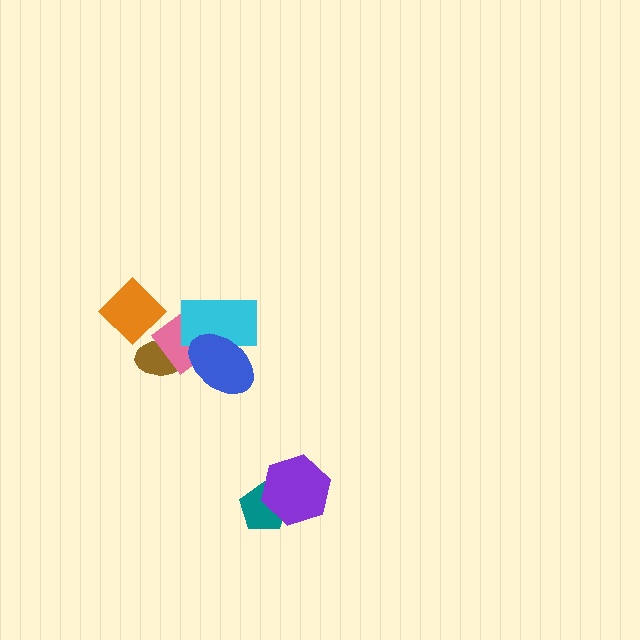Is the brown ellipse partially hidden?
Yes, it is partially covered by another shape.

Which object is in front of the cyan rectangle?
The blue ellipse is in front of the cyan rectangle.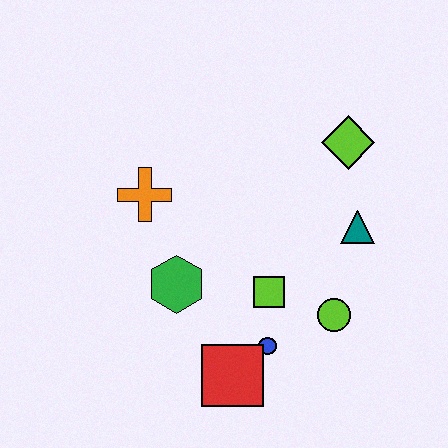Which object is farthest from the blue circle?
The lime diamond is farthest from the blue circle.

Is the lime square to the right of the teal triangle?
No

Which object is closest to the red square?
The blue circle is closest to the red square.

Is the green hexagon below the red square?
No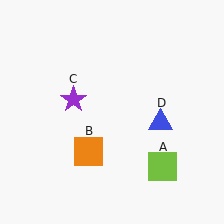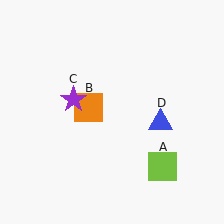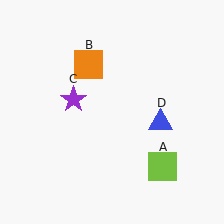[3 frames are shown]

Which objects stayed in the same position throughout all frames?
Lime square (object A) and purple star (object C) and blue triangle (object D) remained stationary.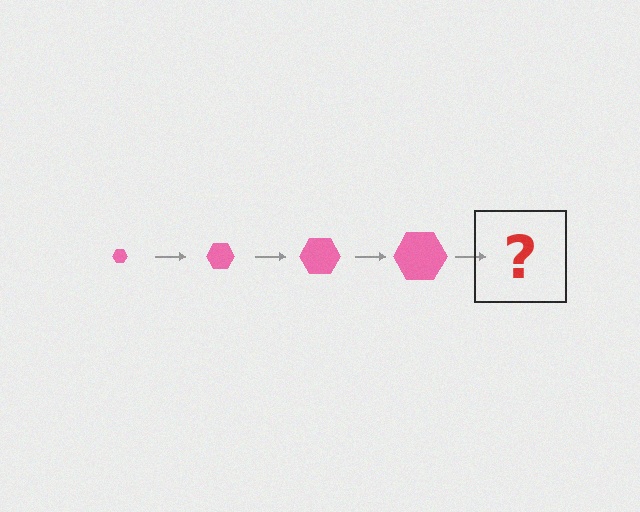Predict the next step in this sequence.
The next step is a pink hexagon, larger than the previous one.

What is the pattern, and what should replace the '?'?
The pattern is that the hexagon gets progressively larger each step. The '?' should be a pink hexagon, larger than the previous one.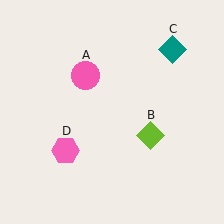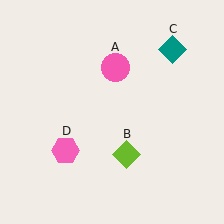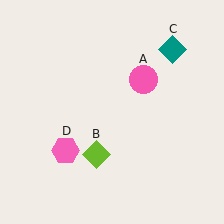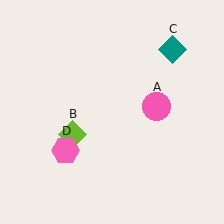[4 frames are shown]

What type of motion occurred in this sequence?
The pink circle (object A), lime diamond (object B) rotated clockwise around the center of the scene.